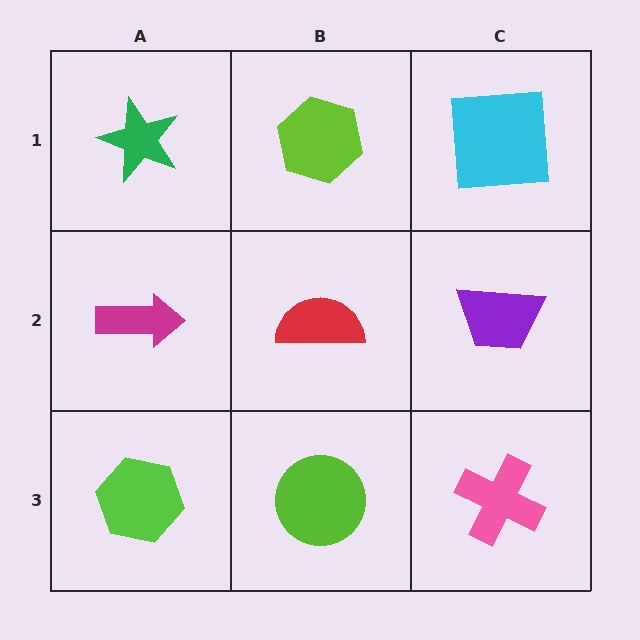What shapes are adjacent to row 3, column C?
A purple trapezoid (row 2, column C), a lime circle (row 3, column B).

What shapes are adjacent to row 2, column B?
A lime hexagon (row 1, column B), a lime circle (row 3, column B), a magenta arrow (row 2, column A), a purple trapezoid (row 2, column C).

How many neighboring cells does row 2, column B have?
4.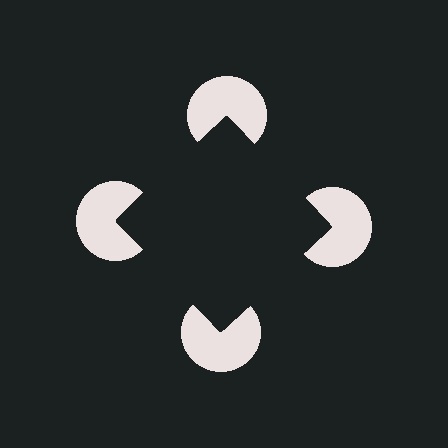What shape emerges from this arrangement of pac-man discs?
An illusory square — its edges are inferred from the aligned wedge cuts in the pac-man discs, not physically drawn.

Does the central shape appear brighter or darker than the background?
It typically appears slightly darker than the background, even though no actual brightness change is drawn.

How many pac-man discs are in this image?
There are 4 — one at each vertex of the illusory square.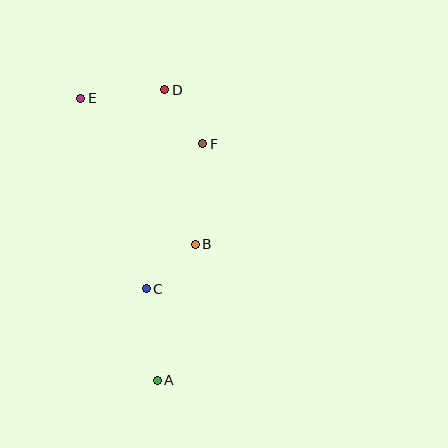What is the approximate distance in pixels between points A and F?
The distance between A and F is approximately 241 pixels.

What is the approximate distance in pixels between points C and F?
The distance between C and F is approximately 156 pixels.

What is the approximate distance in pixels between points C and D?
The distance between C and D is approximately 200 pixels.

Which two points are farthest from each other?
Points A and E are farthest from each other.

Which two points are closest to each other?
Points D and F are closest to each other.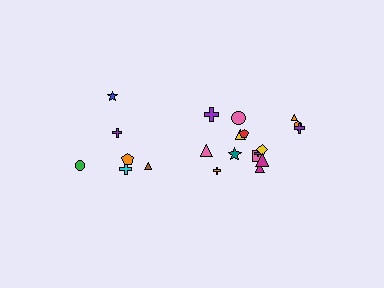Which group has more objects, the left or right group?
The right group.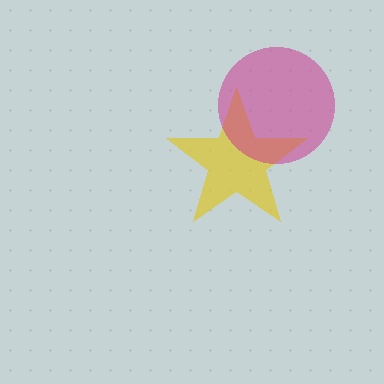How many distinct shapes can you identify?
There are 2 distinct shapes: a yellow star, a magenta circle.